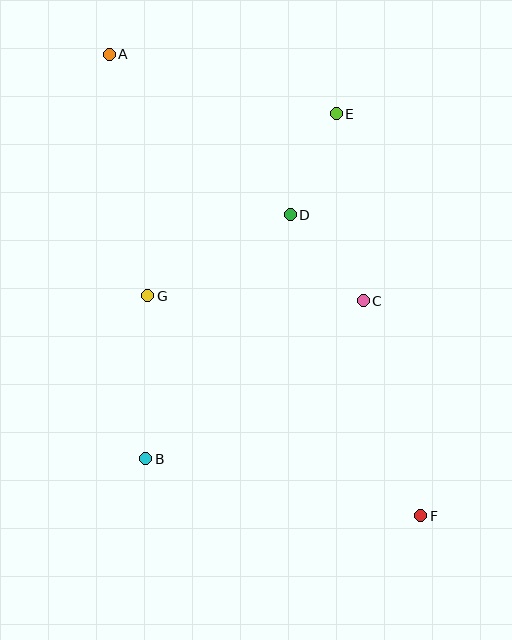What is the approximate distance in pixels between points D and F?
The distance between D and F is approximately 328 pixels.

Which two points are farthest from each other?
Points A and F are farthest from each other.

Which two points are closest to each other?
Points D and E are closest to each other.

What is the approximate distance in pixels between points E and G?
The distance between E and G is approximately 262 pixels.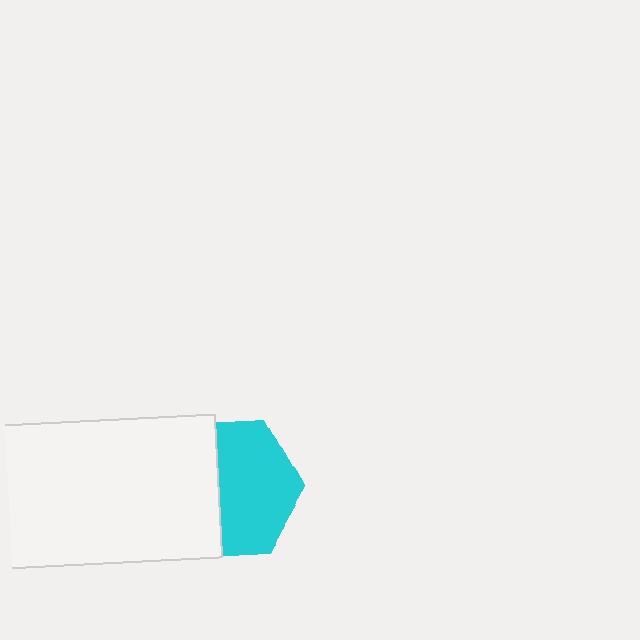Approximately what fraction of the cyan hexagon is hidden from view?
Roughly 43% of the cyan hexagon is hidden behind the white rectangle.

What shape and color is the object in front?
The object in front is a white rectangle.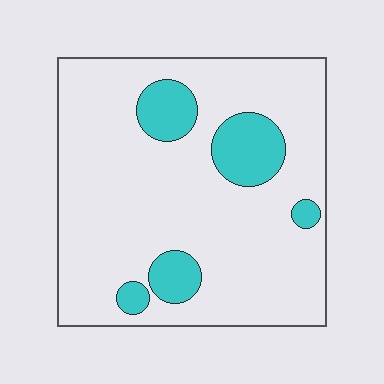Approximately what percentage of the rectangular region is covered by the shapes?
Approximately 15%.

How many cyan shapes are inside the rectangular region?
5.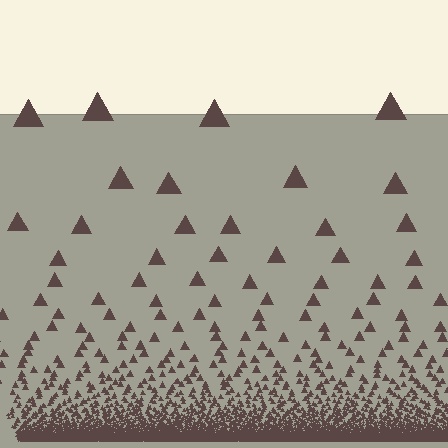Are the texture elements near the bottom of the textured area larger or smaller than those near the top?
Smaller. The gradient is inverted — elements near the bottom are smaller and denser.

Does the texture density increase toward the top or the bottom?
Density increases toward the bottom.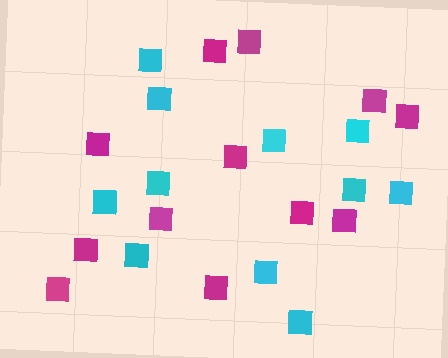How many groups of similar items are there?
There are 2 groups: one group of magenta squares (12) and one group of cyan squares (11).